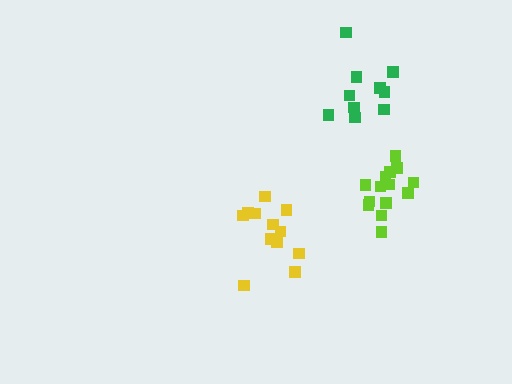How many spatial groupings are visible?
There are 3 spatial groupings.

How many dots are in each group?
Group 1: 14 dots, Group 2: 10 dots, Group 3: 12 dots (36 total).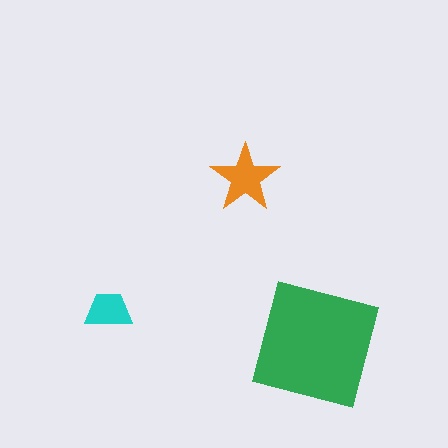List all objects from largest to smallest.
The green square, the orange star, the cyan trapezoid.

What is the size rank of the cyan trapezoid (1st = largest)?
3rd.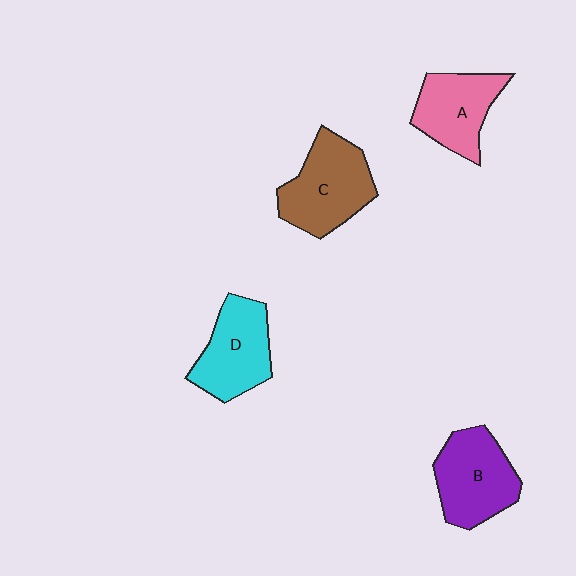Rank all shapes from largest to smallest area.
From largest to smallest: C (brown), B (purple), D (cyan), A (pink).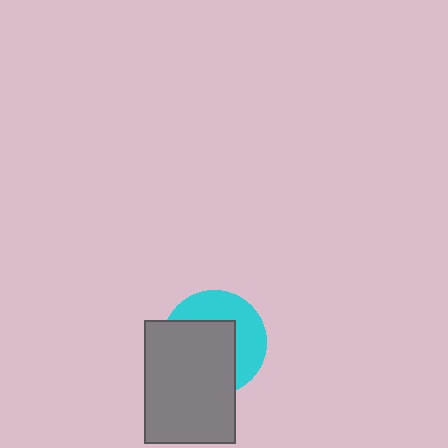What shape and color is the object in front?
The object in front is a gray rectangle.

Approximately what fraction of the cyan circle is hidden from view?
Roughly 57% of the cyan circle is hidden behind the gray rectangle.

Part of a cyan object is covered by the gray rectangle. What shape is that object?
It is a circle.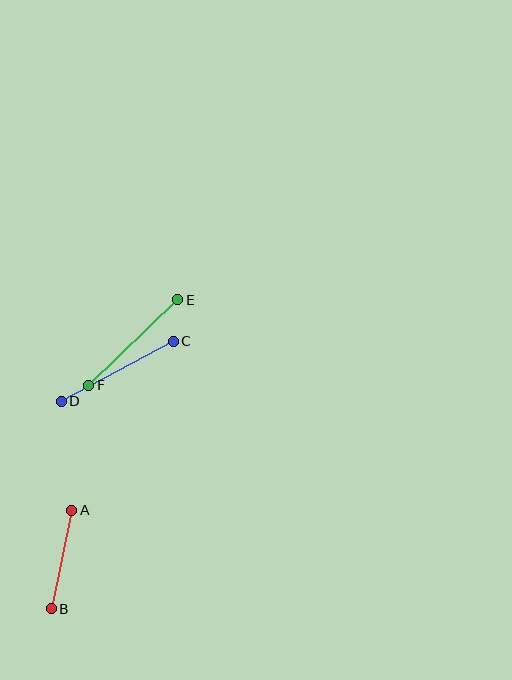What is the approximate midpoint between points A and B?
The midpoint is at approximately (62, 559) pixels.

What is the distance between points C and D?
The distance is approximately 127 pixels.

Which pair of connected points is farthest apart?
Points C and D are farthest apart.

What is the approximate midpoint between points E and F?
The midpoint is at approximately (133, 342) pixels.